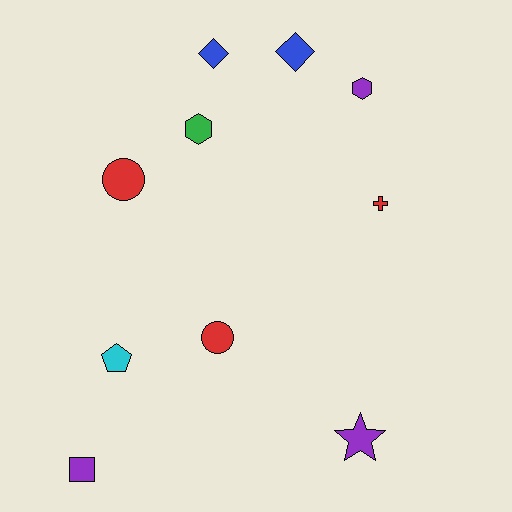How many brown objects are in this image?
There are no brown objects.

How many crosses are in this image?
There is 1 cross.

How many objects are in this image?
There are 10 objects.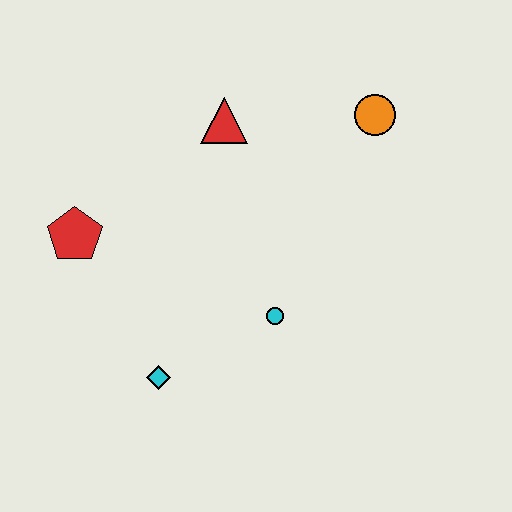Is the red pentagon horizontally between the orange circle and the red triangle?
No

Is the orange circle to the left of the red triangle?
No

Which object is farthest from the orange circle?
The cyan diamond is farthest from the orange circle.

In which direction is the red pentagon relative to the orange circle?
The red pentagon is to the left of the orange circle.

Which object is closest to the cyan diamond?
The cyan circle is closest to the cyan diamond.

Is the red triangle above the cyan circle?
Yes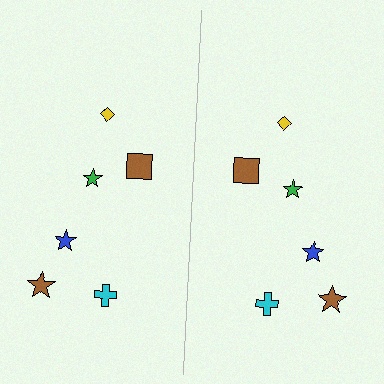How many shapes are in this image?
There are 12 shapes in this image.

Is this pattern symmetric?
Yes, this pattern has bilateral (reflection) symmetry.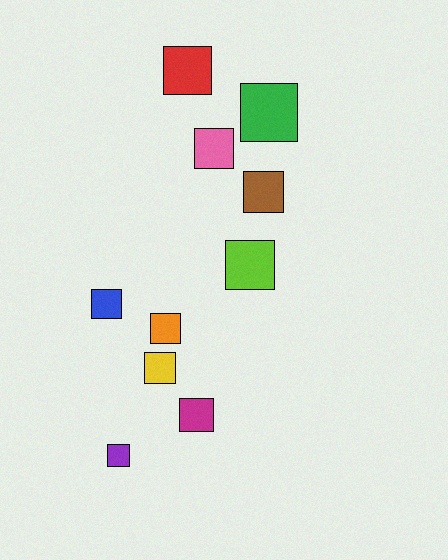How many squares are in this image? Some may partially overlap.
There are 10 squares.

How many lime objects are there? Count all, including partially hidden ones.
There is 1 lime object.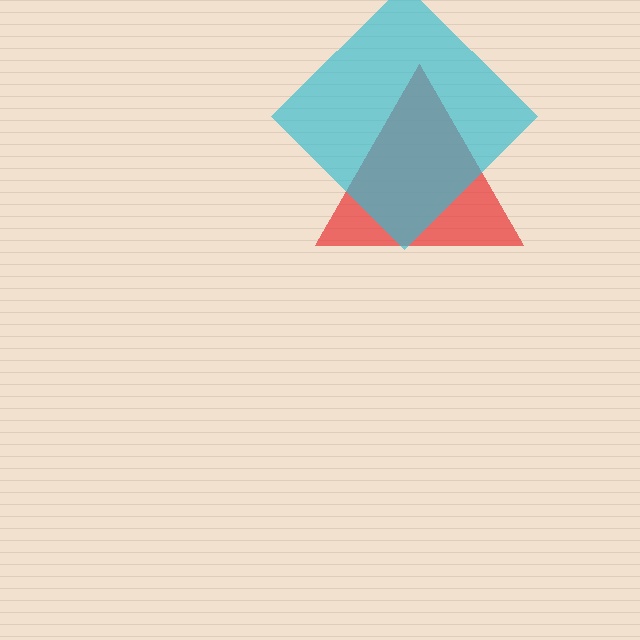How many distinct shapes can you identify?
There are 2 distinct shapes: a red triangle, a cyan diamond.